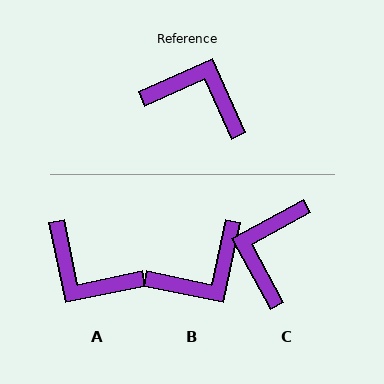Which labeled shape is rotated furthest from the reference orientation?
A, about 168 degrees away.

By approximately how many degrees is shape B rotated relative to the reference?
Approximately 126 degrees clockwise.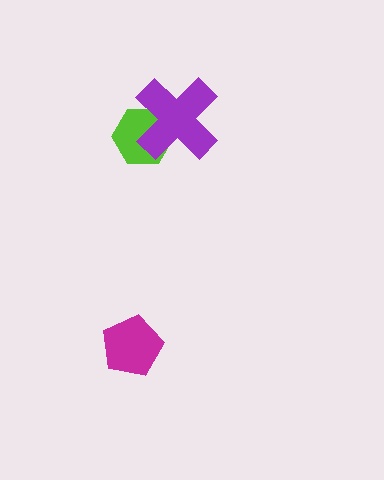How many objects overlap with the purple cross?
1 object overlaps with the purple cross.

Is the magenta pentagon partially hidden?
No, no other shape covers it.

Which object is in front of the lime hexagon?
The purple cross is in front of the lime hexagon.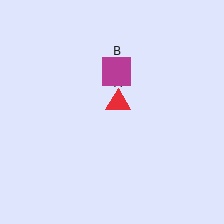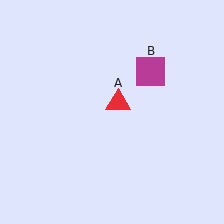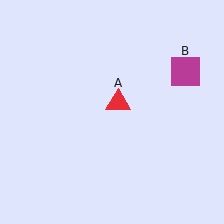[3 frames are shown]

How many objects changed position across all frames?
1 object changed position: magenta square (object B).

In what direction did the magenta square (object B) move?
The magenta square (object B) moved right.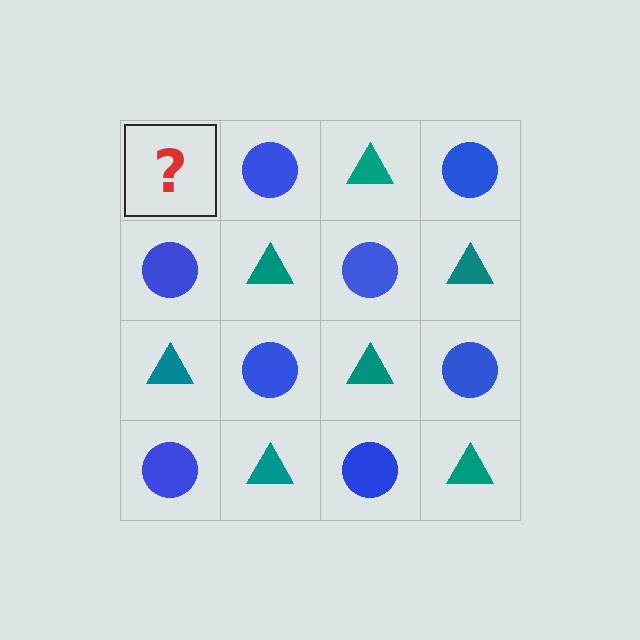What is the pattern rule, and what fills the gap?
The rule is that it alternates teal triangle and blue circle in a checkerboard pattern. The gap should be filled with a teal triangle.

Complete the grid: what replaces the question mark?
The question mark should be replaced with a teal triangle.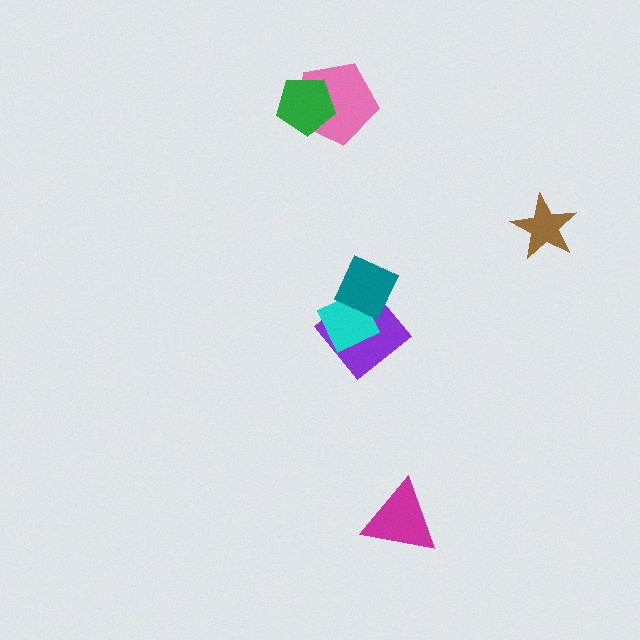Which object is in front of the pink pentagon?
The green pentagon is in front of the pink pentagon.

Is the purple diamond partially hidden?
Yes, it is partially covered by another shape.